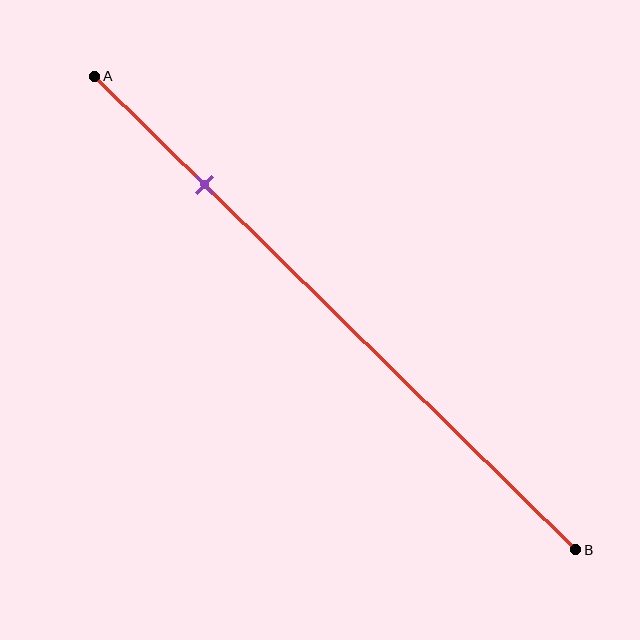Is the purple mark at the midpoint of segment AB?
No, the mark is at about 25% from A, not at the 50% midpoint.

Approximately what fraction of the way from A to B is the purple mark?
The purple mark is approximately 25% of the way from A to B.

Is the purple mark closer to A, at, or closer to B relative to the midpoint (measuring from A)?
The purple mark is closer to point A than the midpoint of segment AB.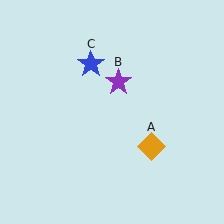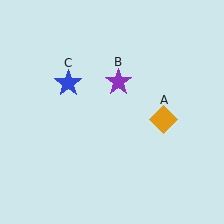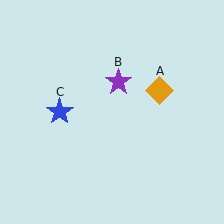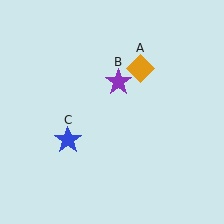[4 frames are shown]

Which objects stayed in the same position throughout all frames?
Purple star (object B) remained stationary.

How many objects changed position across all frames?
2 objects changed position: orange diamond (object A), blue star (object C).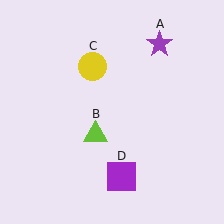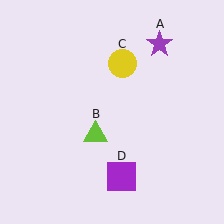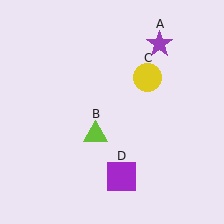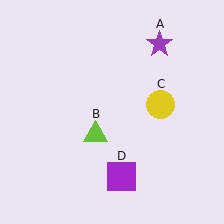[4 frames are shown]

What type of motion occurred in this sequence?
The yellow circle (object C) rotated clockwise around the center of the scene.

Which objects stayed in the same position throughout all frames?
Purple star (object A) and lime triangle (object B) and purple square (object D) remained stationary.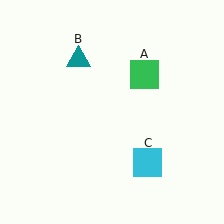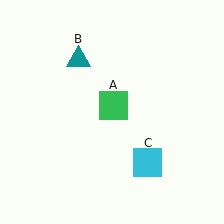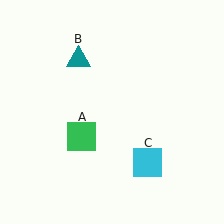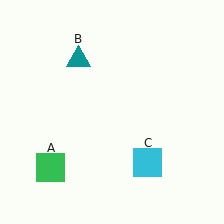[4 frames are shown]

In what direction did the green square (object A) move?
The green square (object A) moved down and to the left.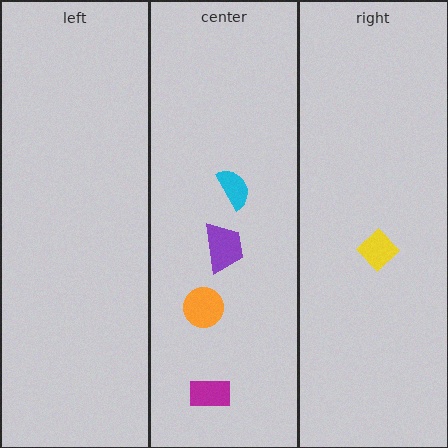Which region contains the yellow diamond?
The right region.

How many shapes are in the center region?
4.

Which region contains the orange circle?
The center region.